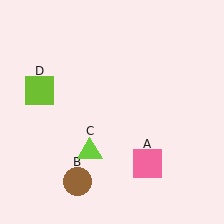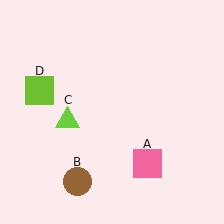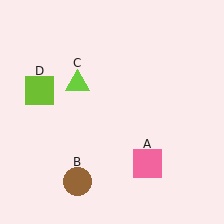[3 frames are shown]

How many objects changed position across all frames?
1 object changed position: lime triangle (object C).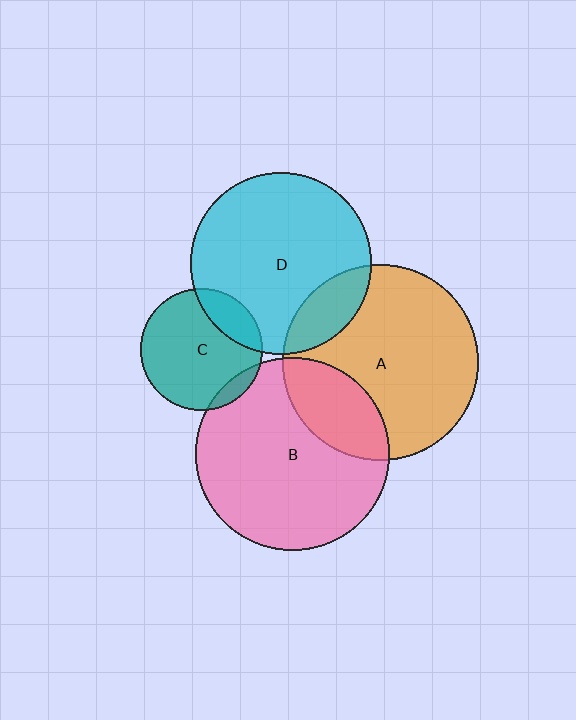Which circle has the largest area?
Circle A (orange).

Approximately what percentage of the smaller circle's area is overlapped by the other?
Approximately 20%.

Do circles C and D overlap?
Yes.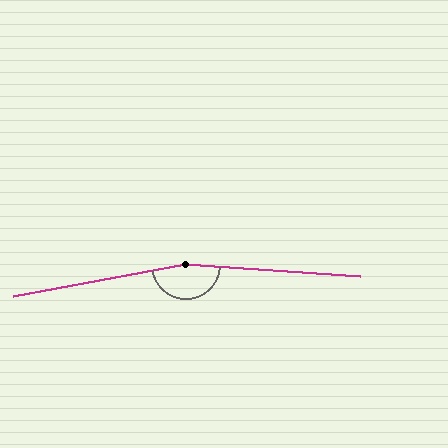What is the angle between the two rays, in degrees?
Approximately 166 degrees.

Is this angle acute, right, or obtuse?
It is obtuse.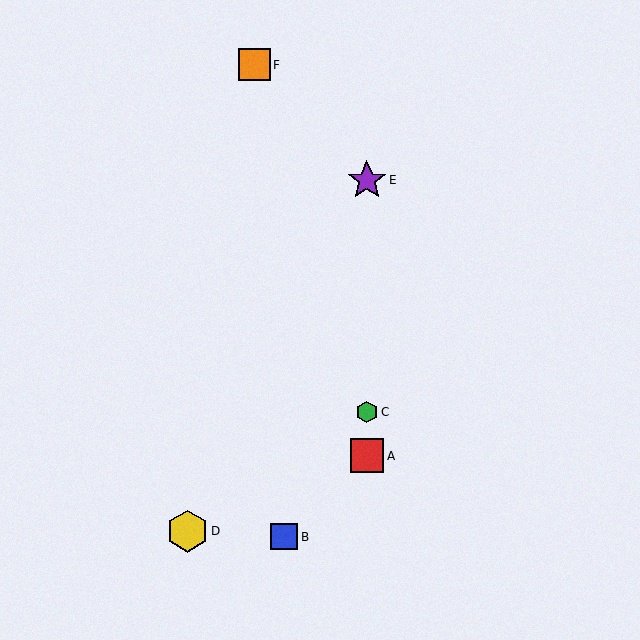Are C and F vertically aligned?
No, C is at x≈367 and F is at x≈255.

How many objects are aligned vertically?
3 objects (A, C, E) are aligned vertically.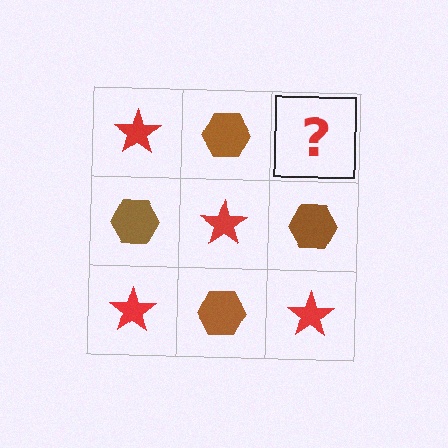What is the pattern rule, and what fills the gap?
The rule is that it alternates red star and brown hexagon in a checkerboard pattern. The gap should be filled with a red star.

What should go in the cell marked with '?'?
The missing cell should contain a red star.